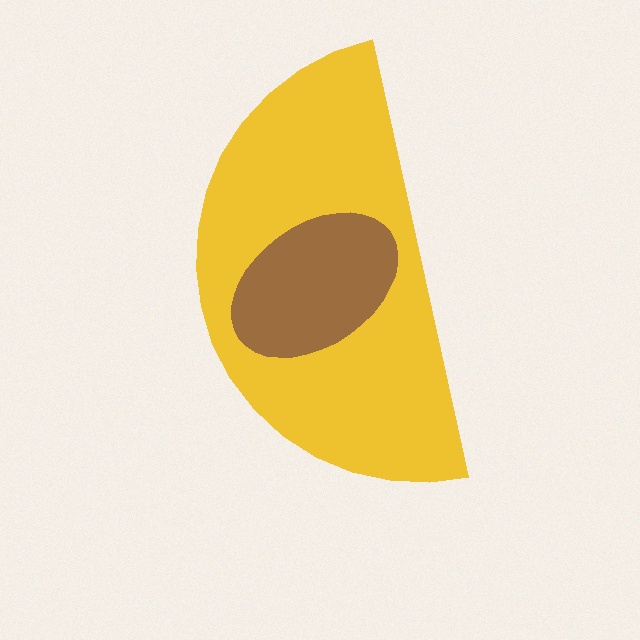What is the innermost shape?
The brown ellipse.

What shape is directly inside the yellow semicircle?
The brown ellipse.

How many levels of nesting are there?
2.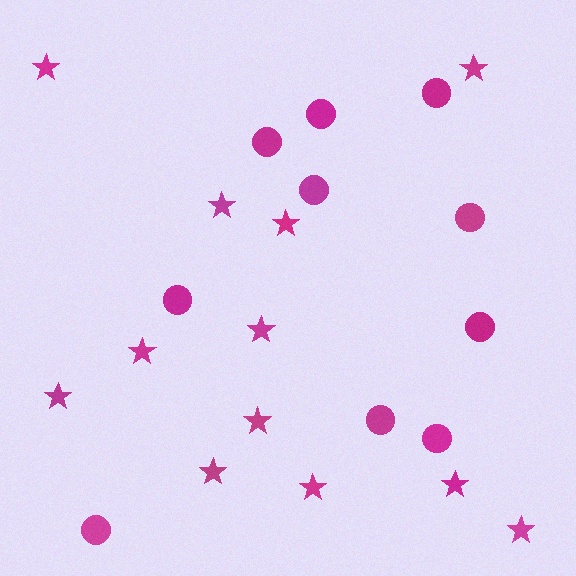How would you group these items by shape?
There are 2 groups: one group of circles (10) and one group of stars (12).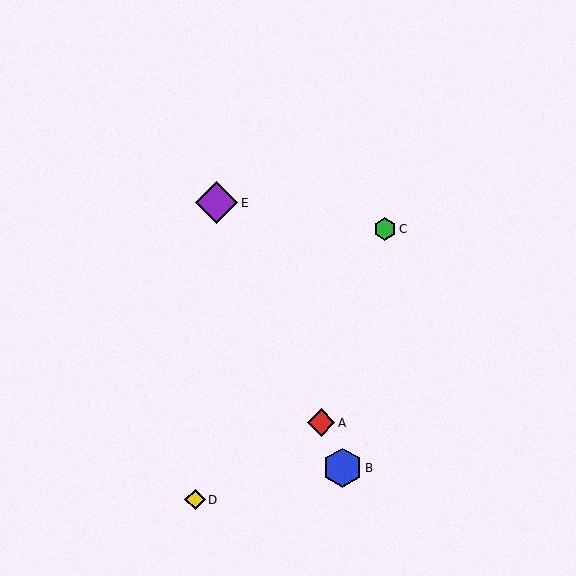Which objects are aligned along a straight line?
Objects A, B, E are aligned along a straight line.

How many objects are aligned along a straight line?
3 objects (A, B, E) are aligned along a straight line.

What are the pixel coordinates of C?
Object C is at (385, 229).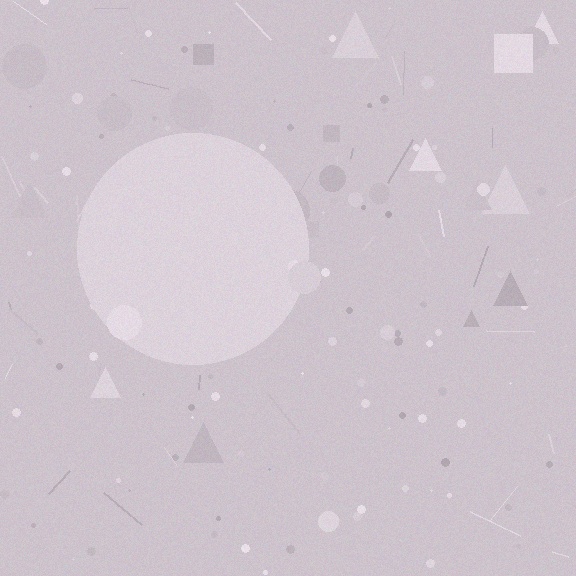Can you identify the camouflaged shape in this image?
The camouflaged shape is a circle.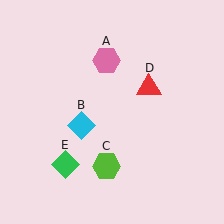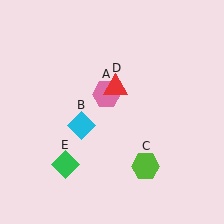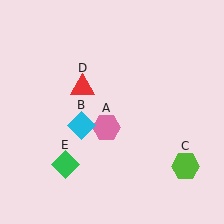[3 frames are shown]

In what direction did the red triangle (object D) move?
The red triangle (object D) moved left.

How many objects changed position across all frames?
3 objects changed position: pink hexagon (object A), lime hexagon (object C), red triangle (object D).